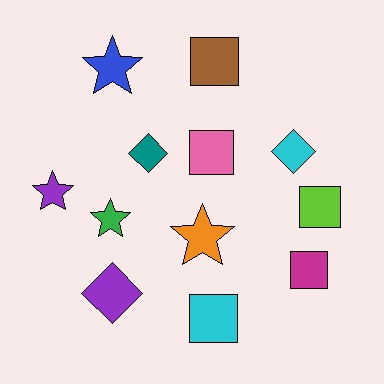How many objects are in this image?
There are 12 objects.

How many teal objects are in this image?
There is 1 teal object.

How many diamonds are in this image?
There are 3 diamonds.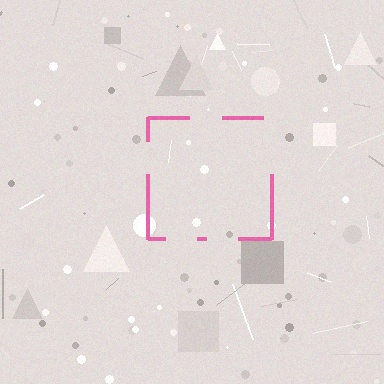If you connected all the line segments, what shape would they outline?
They would outline a square.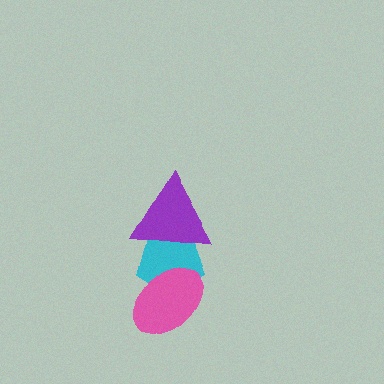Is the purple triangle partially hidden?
No, no other shape covers it.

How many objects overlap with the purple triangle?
1 object overlaps with the purple triangle.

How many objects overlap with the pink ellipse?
1 object overlaps with the pink ellipse.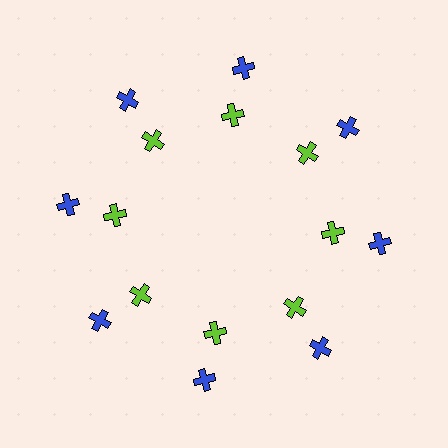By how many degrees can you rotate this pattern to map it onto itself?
The pattern maps onto itself every 45 degrees of rotation.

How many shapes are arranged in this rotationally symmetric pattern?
There are 16 shapes, arranged in 8 groups of 2.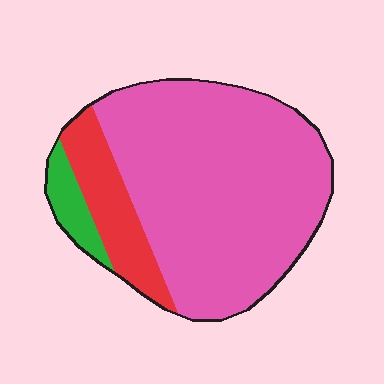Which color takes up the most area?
Pink, at roughly 75%.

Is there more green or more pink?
Pink.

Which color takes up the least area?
Green, at roughly 5%.